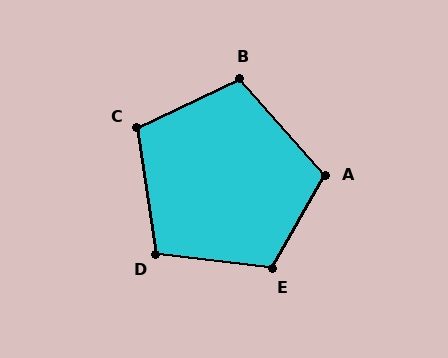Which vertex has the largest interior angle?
E, at approximately 113 degrees.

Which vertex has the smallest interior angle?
D, at approximately 106 degrees.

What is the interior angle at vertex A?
Approximately 109 degrees (obtuse).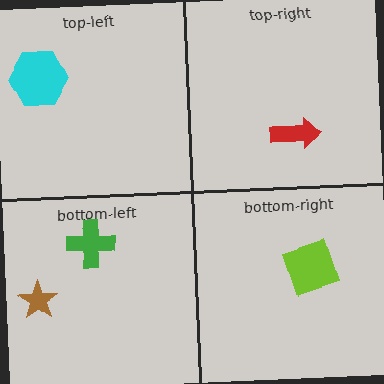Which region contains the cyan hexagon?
The top-left region.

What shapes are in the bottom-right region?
The lime diamond.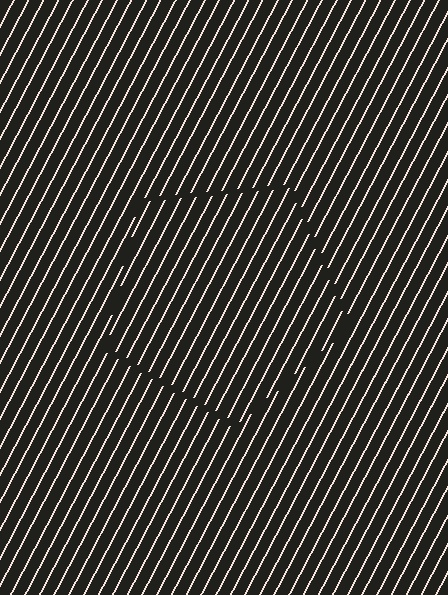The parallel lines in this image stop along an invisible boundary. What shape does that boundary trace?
An illusory pentagon. The interior of the shape contains the same grating, shifted by half a period — the contour is defined by the phase discontinuity where line-ends from the inner and outer gratings abut.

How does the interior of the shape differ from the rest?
The interior of the shape contains the same grating, shifted by half a period — the contour is defined by the phase discontinuity where line-ends from the inner and outer gratings abut.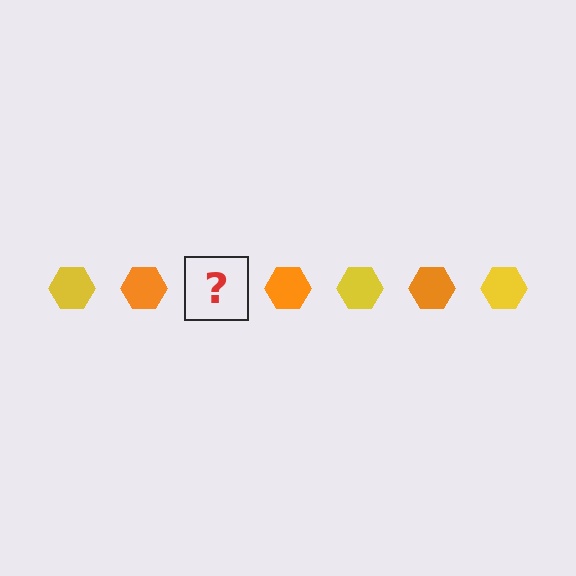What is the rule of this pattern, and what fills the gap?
The rule is that the pattern cycles through yellow, orange hexagons. The gap should be filled with a yellow hexagon.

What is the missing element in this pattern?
The missing element is a yellow hexagon.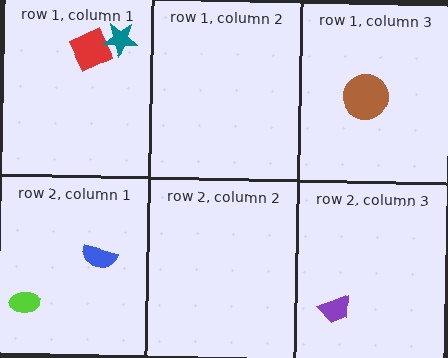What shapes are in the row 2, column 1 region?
The lime ellipse, the blue semicircle.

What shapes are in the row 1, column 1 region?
The red square, the teal star.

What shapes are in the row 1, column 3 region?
The brown circle.